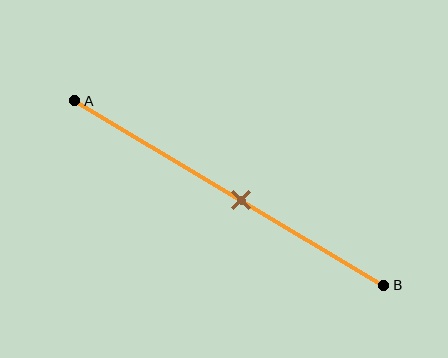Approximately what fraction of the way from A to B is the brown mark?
The brown mark is approximately 55% of the way from A to B.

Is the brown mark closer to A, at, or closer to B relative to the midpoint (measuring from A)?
The brown mark is closer to point B than the midpoint of segment AB.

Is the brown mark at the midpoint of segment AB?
No, the mark is at about 55% from A, not at the 50% midpoint.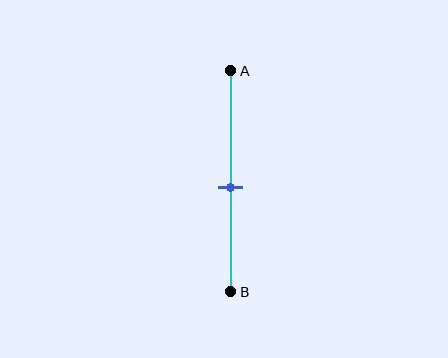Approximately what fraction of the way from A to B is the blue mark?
The blue mark is approximately 55% of the way from A to B.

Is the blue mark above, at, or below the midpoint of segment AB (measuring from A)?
The blue mark is approximately at the midpoint of segment AB.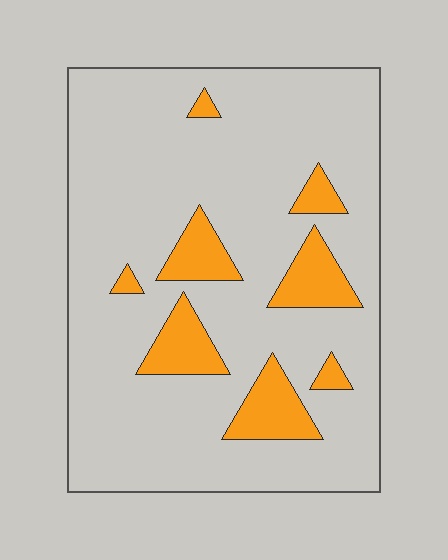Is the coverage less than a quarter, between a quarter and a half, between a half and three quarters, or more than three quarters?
Less than a quarter.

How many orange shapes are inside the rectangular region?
8.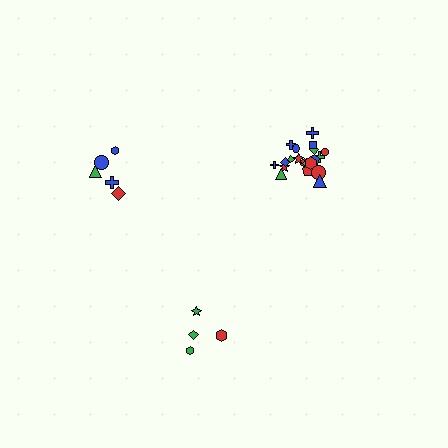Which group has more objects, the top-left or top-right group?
The top-right group.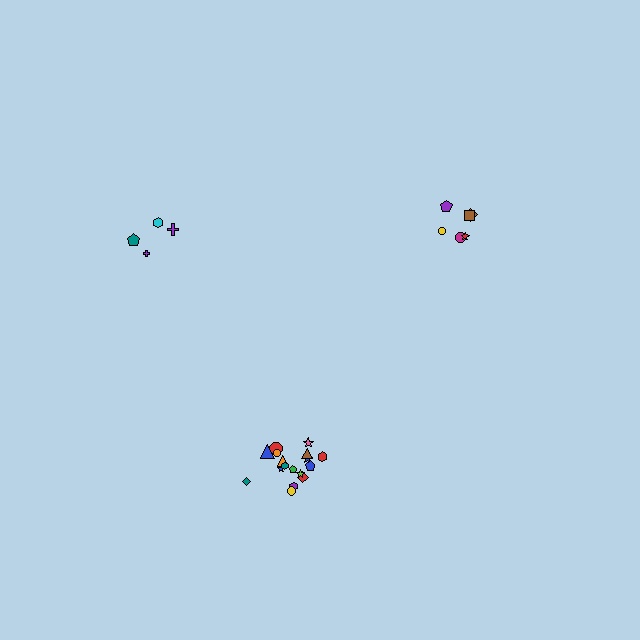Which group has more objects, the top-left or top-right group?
The top-right group.